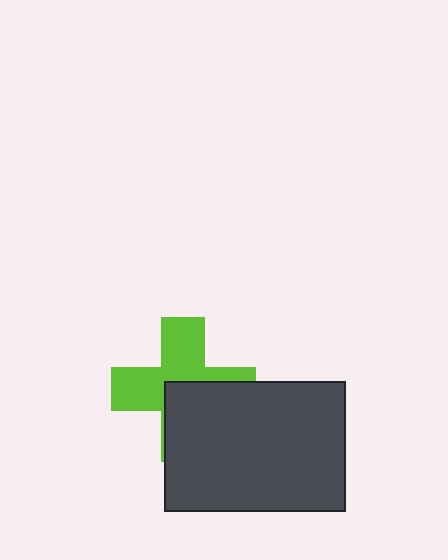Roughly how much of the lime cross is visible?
About half of it is visible (roughly 55%).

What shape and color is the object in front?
The object in front is a dark gray rectangle.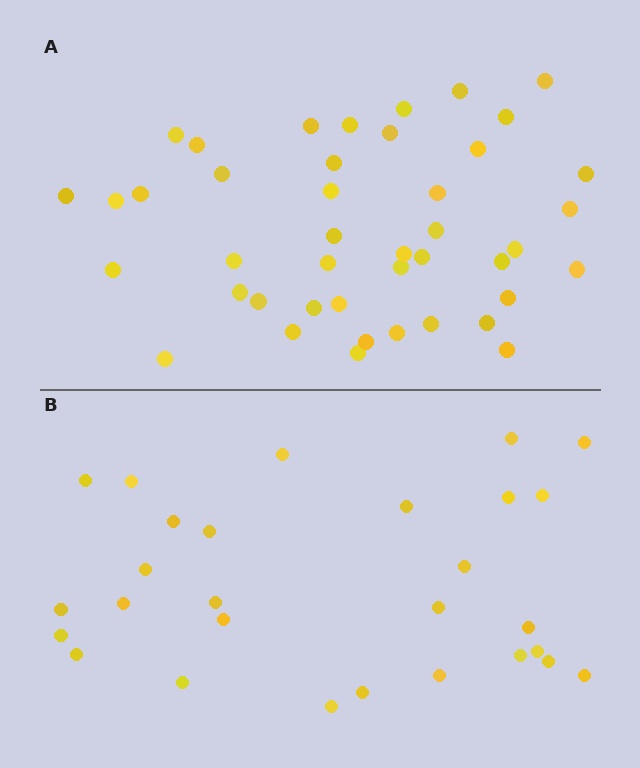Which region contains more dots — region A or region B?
Region A (the top region) has more dots.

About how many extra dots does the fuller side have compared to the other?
Region A has approximately 15 more dots than region B.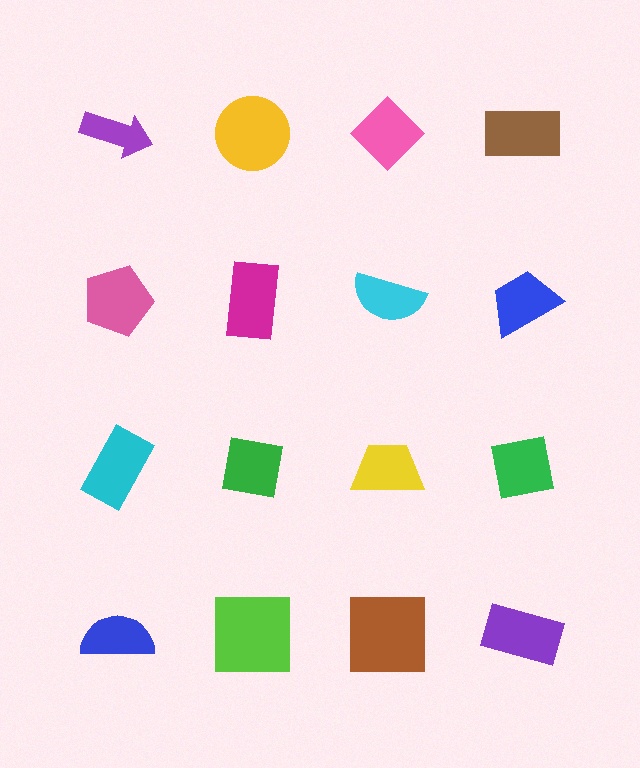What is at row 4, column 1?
A blue semicircle.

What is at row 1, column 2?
A yellow circle.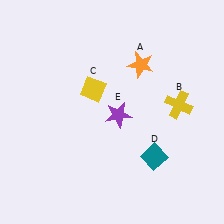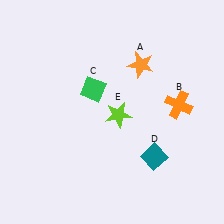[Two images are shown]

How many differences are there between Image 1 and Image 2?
There are 3 differences between the two images.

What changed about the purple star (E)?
In Image 1, E is purple. In Image 2, it changed to lime.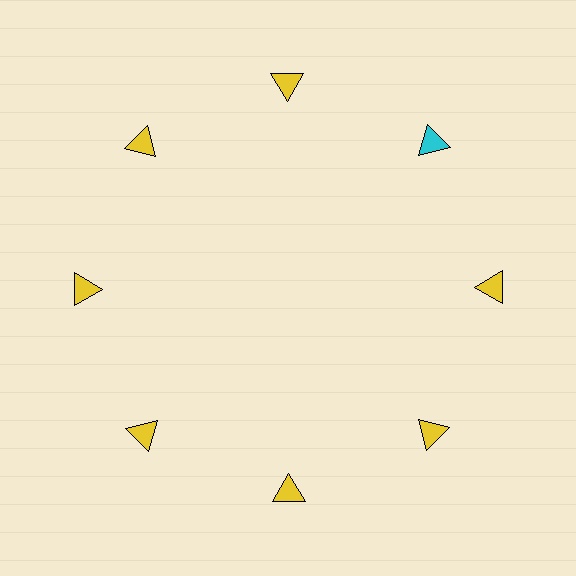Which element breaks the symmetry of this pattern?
The cyan triangle at roughly the 2 o'clock position breaks the symmetry. All other shapes are yellow triangles.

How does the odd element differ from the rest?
It has a different color: cyan instead of yellow.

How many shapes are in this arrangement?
There are 8 shapes arranged in a ring pattern.